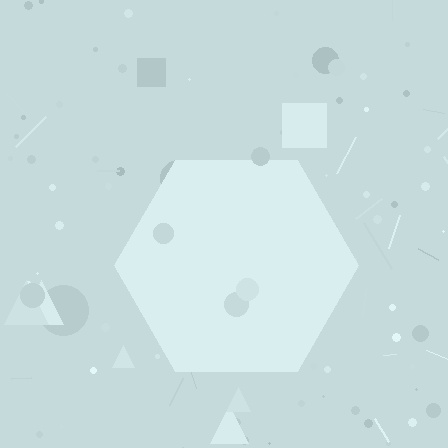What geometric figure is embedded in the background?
A hexagon is embedded in the background.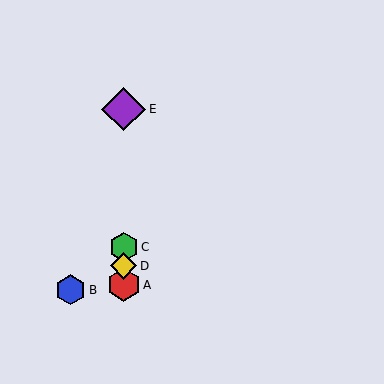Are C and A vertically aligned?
Yes, both are at x≈124.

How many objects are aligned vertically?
4 objects (A, C, D, E) are aligned vertically.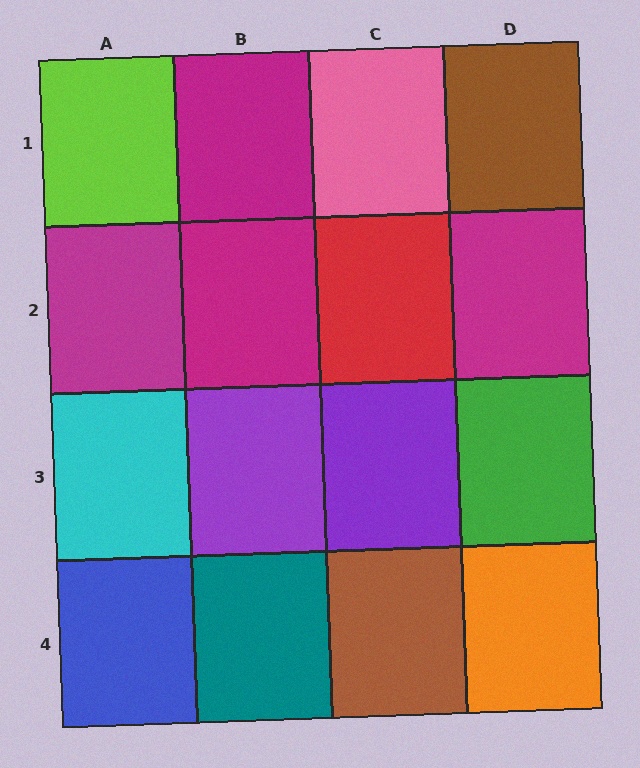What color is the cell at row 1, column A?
Lime.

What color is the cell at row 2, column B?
Magenta.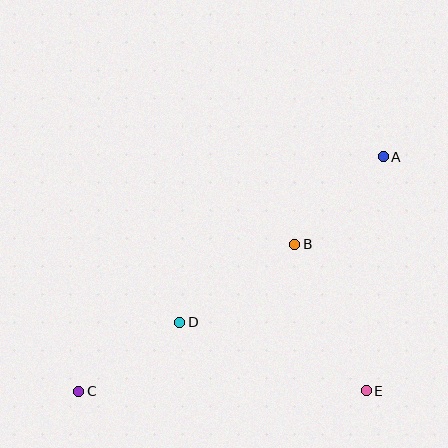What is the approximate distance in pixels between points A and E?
The distance between A and E is approximately 235 pixels.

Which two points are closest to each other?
Points C and D are closest to each other.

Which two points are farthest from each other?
Points A and C are farthest from each other.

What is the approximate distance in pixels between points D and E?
The distance between D and E is approximately 199 pixels.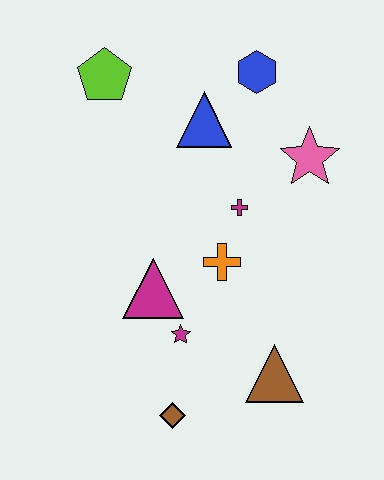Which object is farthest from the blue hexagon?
The brown diamond is farthest from the blue hexagon.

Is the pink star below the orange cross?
No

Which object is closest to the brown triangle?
The magenta star is closest to the brown triangle.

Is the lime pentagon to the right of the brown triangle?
No